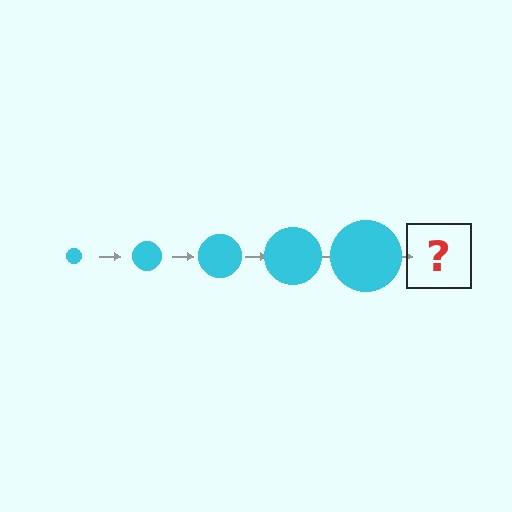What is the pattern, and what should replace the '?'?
The pattern is that the circle gets progressively larger each step. The '?' should be a cyan circle, larger than the previous one.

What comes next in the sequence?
The next element should be a cyan circle, larger than the previous one.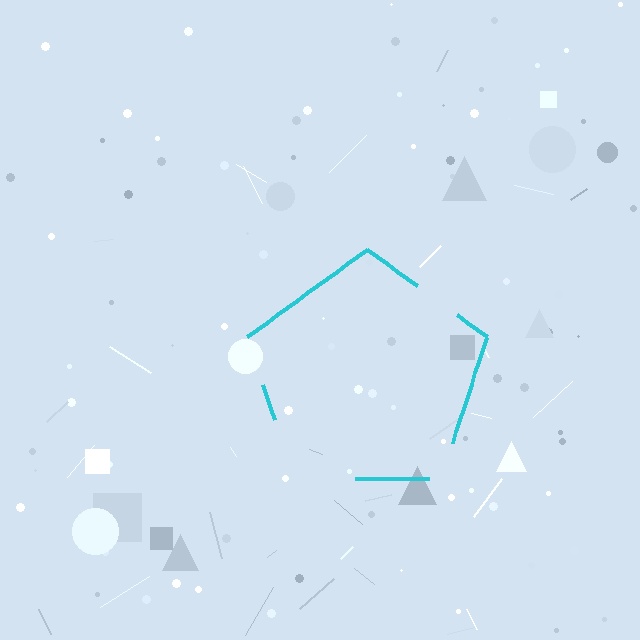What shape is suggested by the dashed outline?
The dashed outline suggests a pentagon.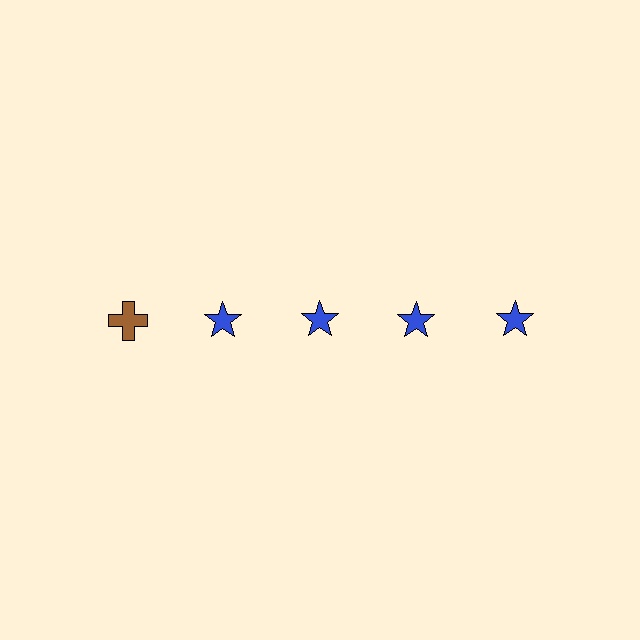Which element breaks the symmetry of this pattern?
The brown cross in the top row, leftmost column breaks the symmetry. All other shapes are blue stars.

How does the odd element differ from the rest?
It differs in both color (brown instead of blue) and shape (cross instead of star).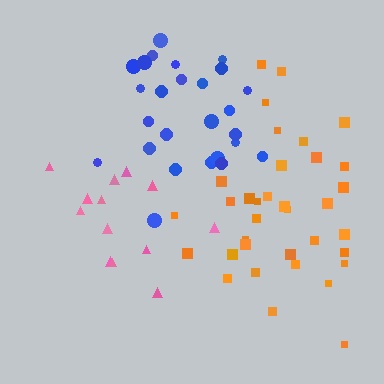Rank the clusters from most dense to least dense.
orange, blue, pink.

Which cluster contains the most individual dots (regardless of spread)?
Orange (35).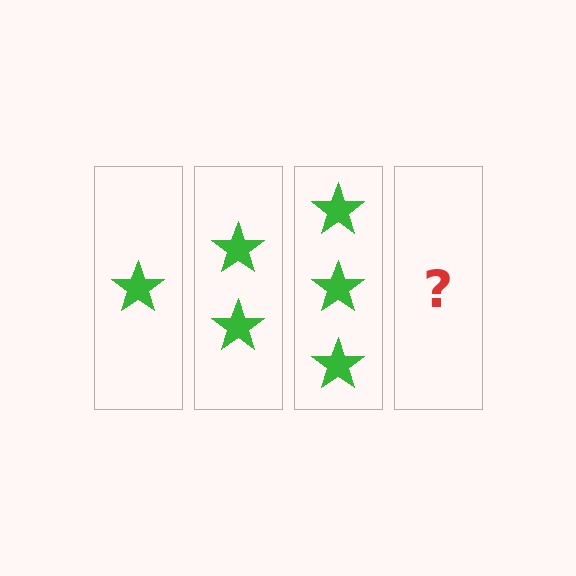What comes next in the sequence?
The next element should be 4 stars.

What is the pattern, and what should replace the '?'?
The pattern is that each step adds one more star. The '?' should be 4 stars.